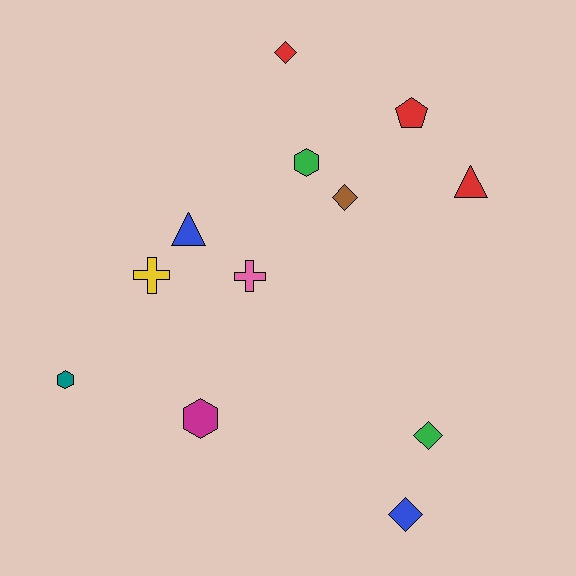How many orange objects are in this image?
There are no orange objects.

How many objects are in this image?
There are 12 objects.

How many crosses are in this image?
There are 2 crosses.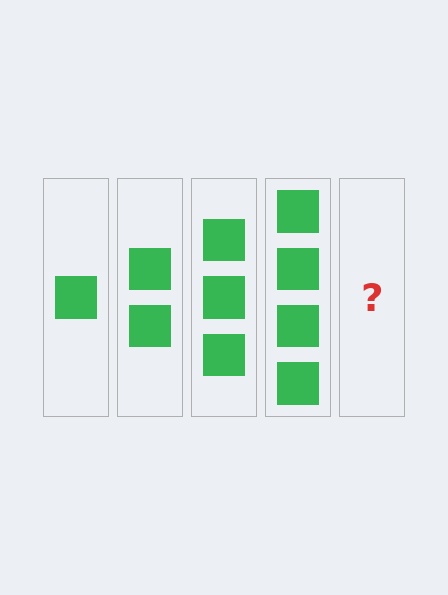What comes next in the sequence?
The next element should be 5 squares.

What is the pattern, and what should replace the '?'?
The pattern is that each step adds one more square. The '?' should be 5 squares.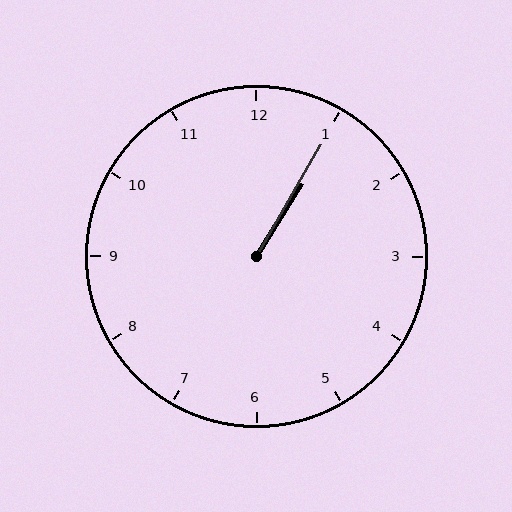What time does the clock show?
1:05.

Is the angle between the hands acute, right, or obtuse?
It is acute.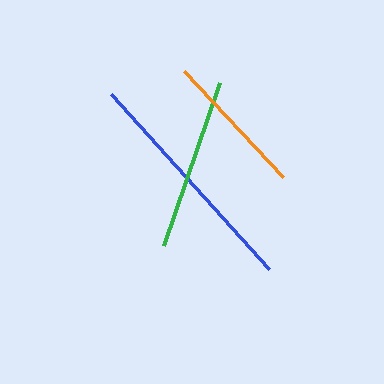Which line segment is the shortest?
The orange line is the shortest at approximately 146 pixels.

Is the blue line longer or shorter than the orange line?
The blue line is longer than the orange line.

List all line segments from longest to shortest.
From longest to shortest: blue, green, orange.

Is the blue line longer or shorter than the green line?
The blue line is longer than the green line.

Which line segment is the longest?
The blue line is the longest at approximately 236 pixels.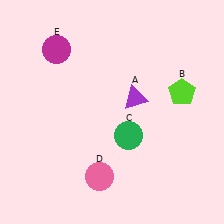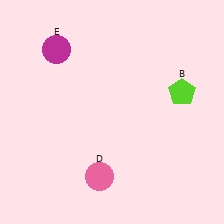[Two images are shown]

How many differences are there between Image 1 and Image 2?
There are 2 differences between the two images.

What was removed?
The green circle (C), the purple triangle (A) were removed in Image 2.